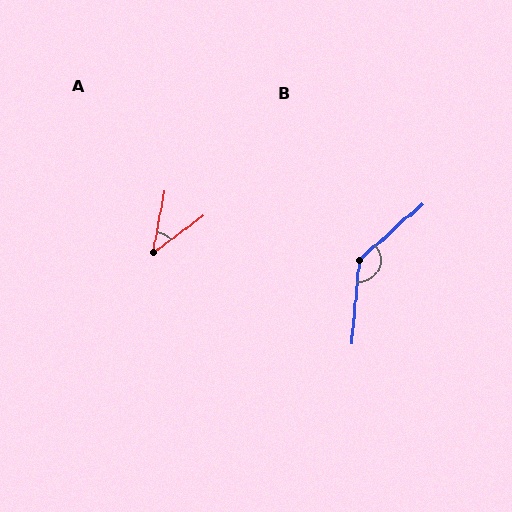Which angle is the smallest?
A, at approximately 42 degrees.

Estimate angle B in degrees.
Approximately 137 degrees.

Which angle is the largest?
B, at approximately 137 degrees.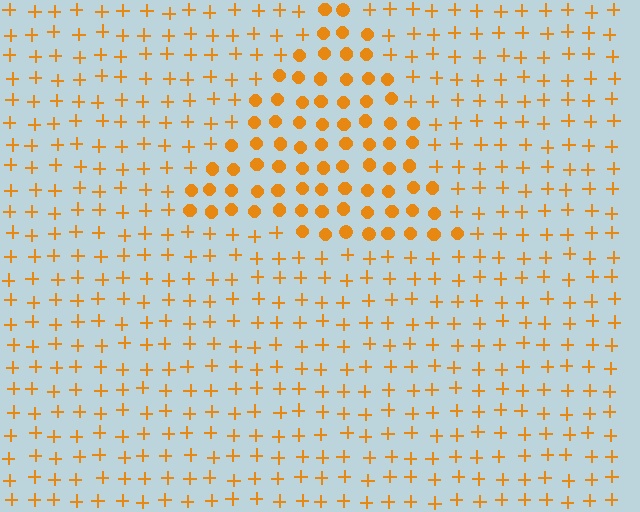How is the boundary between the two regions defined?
The boundary is defined by a change in element shape: circles inside vs. plus signs outside. All elements share the same color and spacing.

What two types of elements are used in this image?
The image uses circles inside the triangle region and plus signs outside it.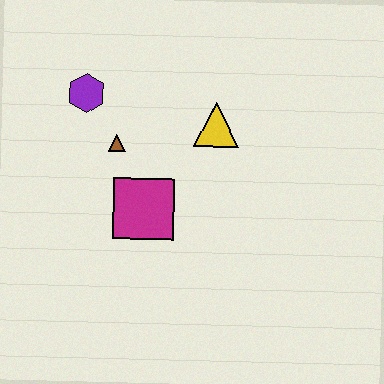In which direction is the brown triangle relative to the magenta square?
The brown triangle is above the magenta square.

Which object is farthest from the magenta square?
The purple hexagon is farthest from the magenta square.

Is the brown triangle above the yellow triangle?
No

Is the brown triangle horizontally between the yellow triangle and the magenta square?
No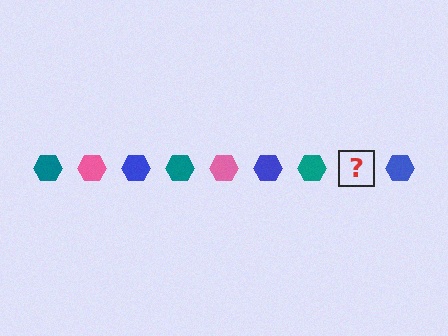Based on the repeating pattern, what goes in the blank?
The blank should be a pink hexagon.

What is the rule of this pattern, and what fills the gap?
The rule is that the pattern cycles through teal, pink, blue hexagons. The gap should be filled with a pink hexagon.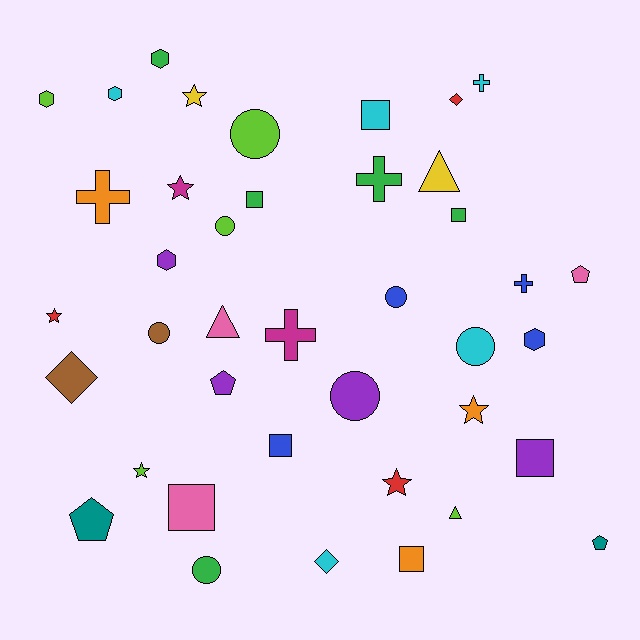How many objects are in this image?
There are 40 objects.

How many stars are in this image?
There are 6 stars.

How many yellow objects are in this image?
There are 2 yellow objects.